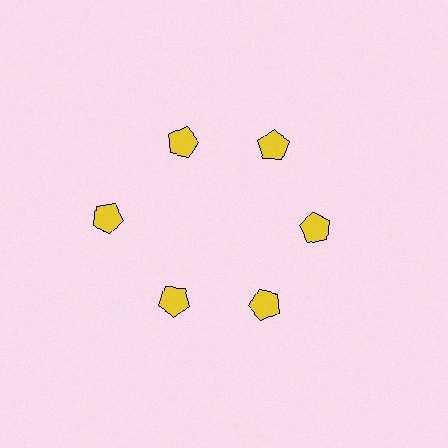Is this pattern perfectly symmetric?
No. The 6 yellow pentagons are arranged in a ring, but one element near the 9 o'clock position is pushed outward from the center, breaking the 6-fold rotational symmetry.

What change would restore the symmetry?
The symmetry would be restored by moving it inward, back onto the ring so that all 6 pentagons sit at equal angles and equal distance from the center.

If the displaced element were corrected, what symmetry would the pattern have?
It would have 6-fold rotational symmetry — the pattern would map onto itself every 60 degrees.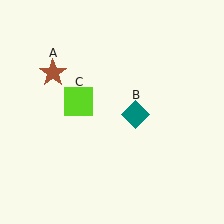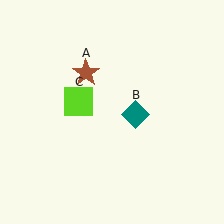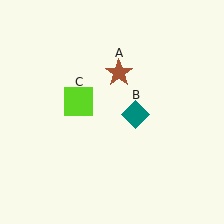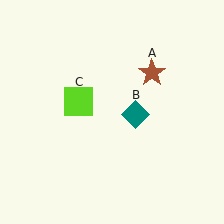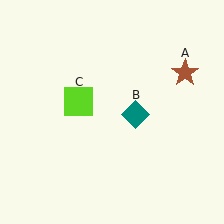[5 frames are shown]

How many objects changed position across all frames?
1 object changed position: brown star (object A).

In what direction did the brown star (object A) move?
The brown star (object A) moved right.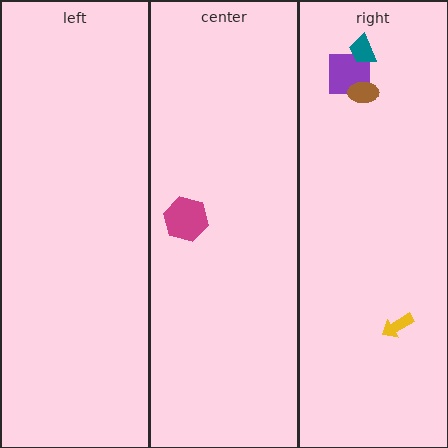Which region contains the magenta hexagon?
The center region.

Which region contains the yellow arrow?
The right region.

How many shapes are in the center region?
1.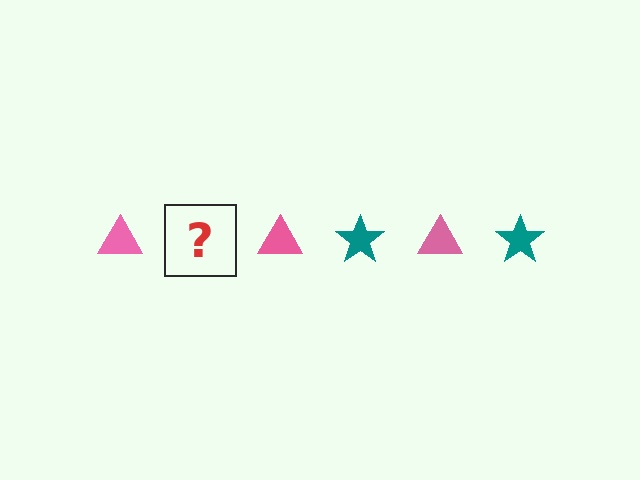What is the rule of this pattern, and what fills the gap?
The rule is that the pattern alternates between pink triangle and teal star. The gap should be filled with a teal star.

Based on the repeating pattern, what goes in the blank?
The blank should be a teal star.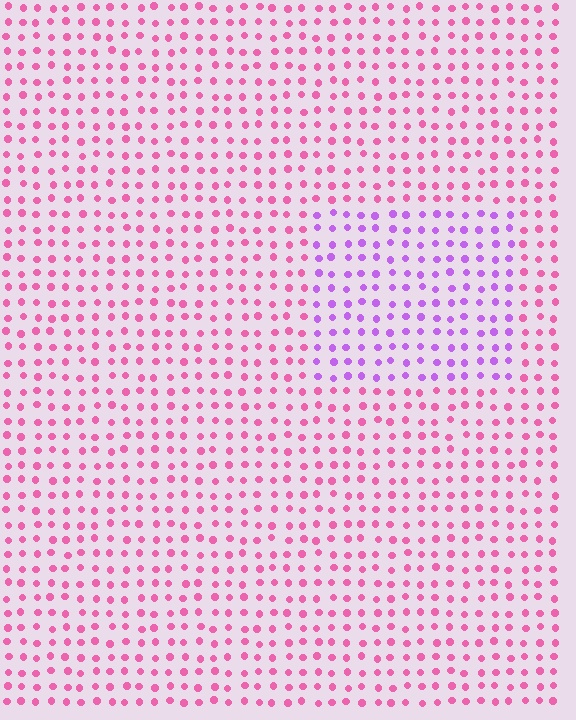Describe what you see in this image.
The image is filled with small pink elements in a uniform arrangement. A rectangle-shaped region is visible where the elements are tinted to a slightly different hue, forming a subtle color boundary.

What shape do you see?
I see a rectangle.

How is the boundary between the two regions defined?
The boundary is defined purely by a slight shift in hue (about 46 degrees). Spacing, size, and orientation are identical on both sides.